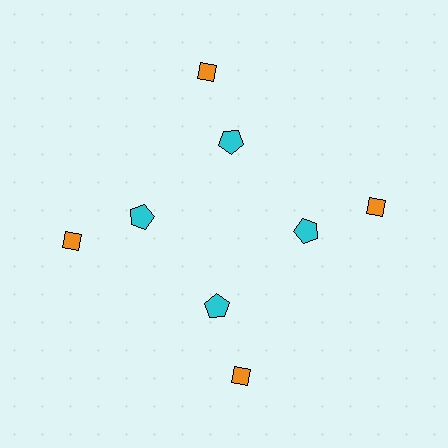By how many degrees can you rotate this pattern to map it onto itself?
The pattern maps onto itself every 90 degrees of rotation.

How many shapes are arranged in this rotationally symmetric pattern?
There are 8 shapes, arranged in 4 groups of 2.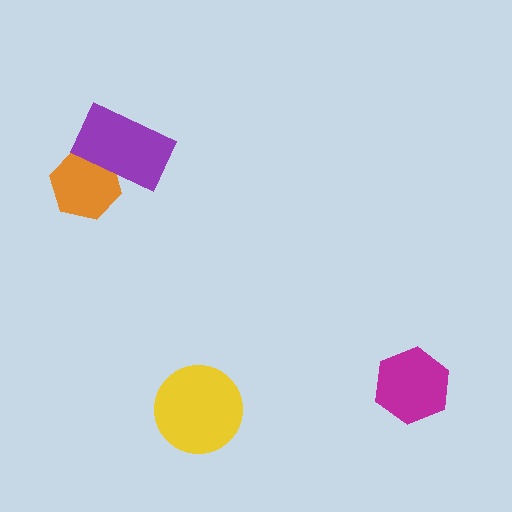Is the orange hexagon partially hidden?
Yes, it is partially covered by another shape.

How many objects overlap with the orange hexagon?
1 object overlaps with the orange hexagon.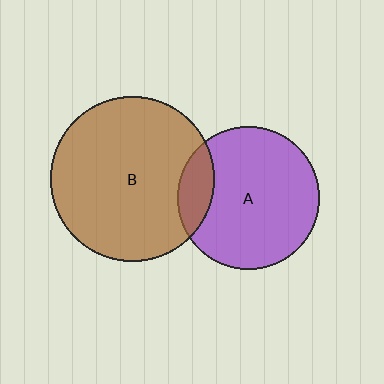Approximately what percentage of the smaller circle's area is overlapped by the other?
Approximately 15%.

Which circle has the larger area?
Circle B (brown).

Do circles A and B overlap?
Yes.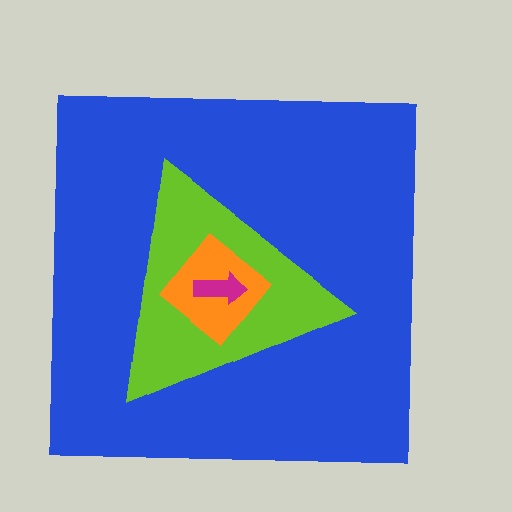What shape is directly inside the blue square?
The lime triangle.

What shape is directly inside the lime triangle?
The orange diamond.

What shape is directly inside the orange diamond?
The magenta arrow.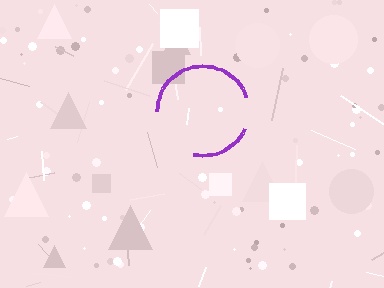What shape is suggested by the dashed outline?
The dashed outline suggests a circle.